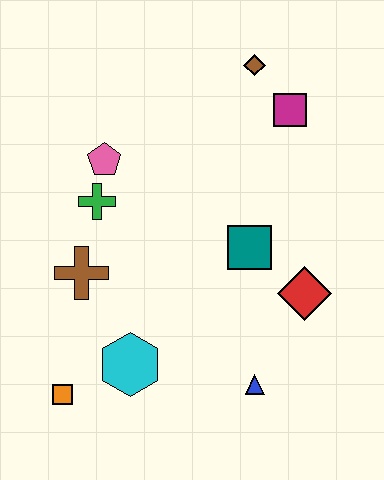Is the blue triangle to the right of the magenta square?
No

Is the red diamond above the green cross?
No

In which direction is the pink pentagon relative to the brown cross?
The pink pentagon is above the brown cross.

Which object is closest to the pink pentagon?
The green cross is closest to the pink pentagon.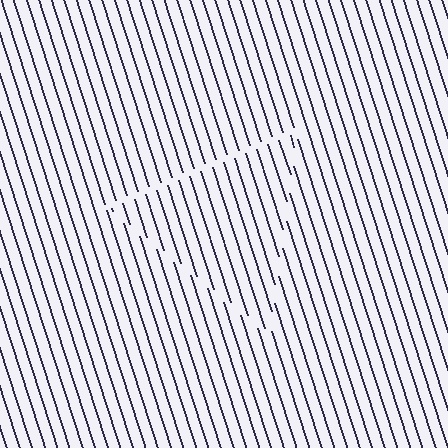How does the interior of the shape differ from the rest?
The interior of the shape contains the same grating, shifted by half a period — the contour is defined by the phase discontinuity where line-ends from the inner and outer gratings abut.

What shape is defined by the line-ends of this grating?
An illusory triangle. The interior of the shape contains the same grating, shifted by half a period — the contour is defined by the phase discontinuity where line-ends from the inner and outer gratings abut.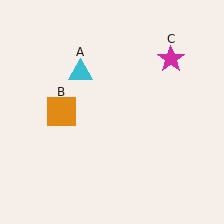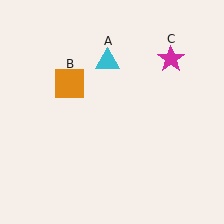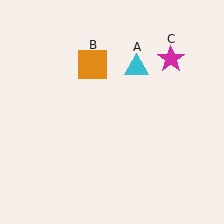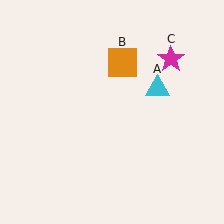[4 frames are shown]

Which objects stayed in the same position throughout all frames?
Magenta star (object C) remained stationary.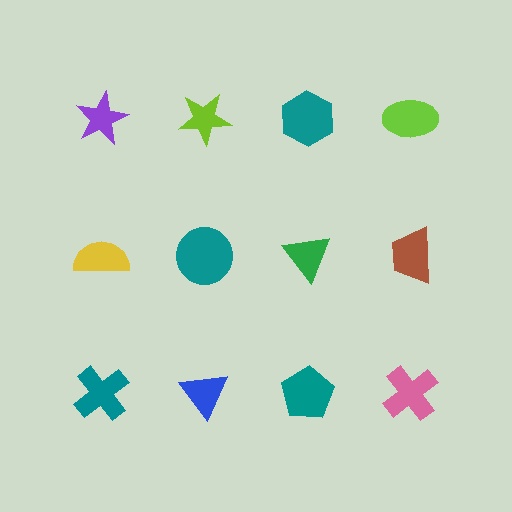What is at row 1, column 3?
A teal hexagon.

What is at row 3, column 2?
A blue triangle.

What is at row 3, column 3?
A teal pentagon.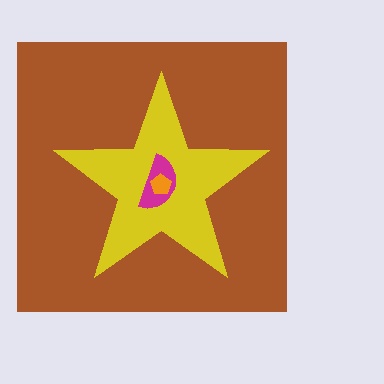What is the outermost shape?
The brown square.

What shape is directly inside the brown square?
The yellow star.